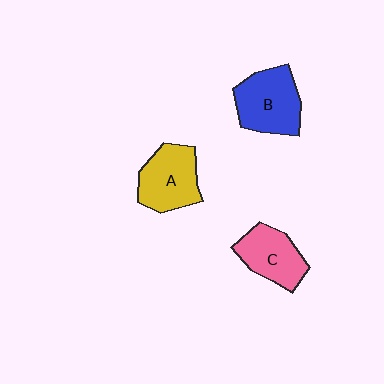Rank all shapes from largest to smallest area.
From largest to smallest: B (blue), A (yellow), C (pink).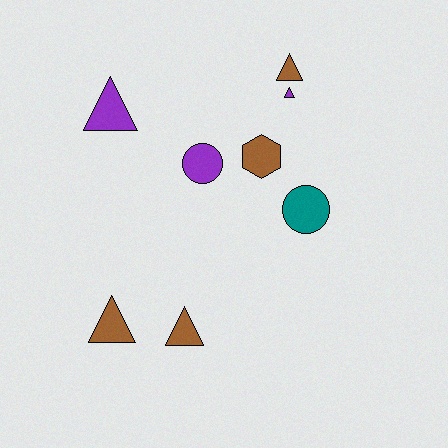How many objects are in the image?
There are 8 objects.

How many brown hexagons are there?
There is 1 brown hexagon.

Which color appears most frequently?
Brown, with 4 objects.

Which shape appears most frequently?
Triangle, with 5 objects.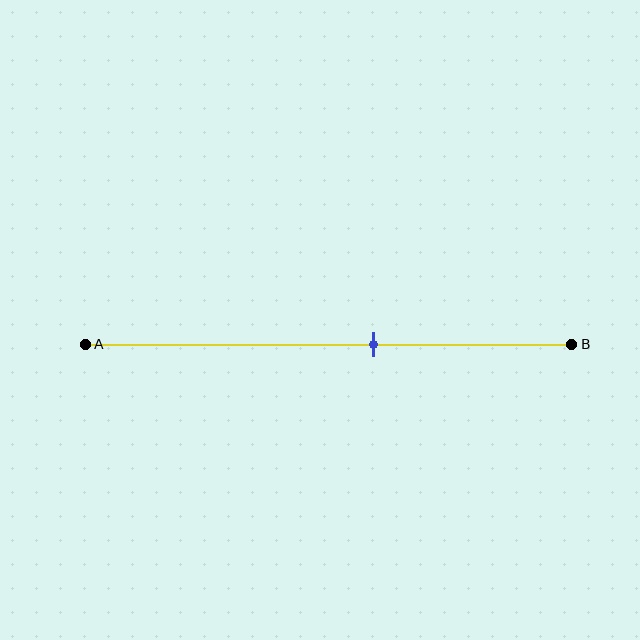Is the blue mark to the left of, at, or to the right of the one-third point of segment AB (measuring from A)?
The blue mark is to the right of the one-third point of segment AB.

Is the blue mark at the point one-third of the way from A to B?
No, the mark is at about 60% from A, not at the 33% one-third point.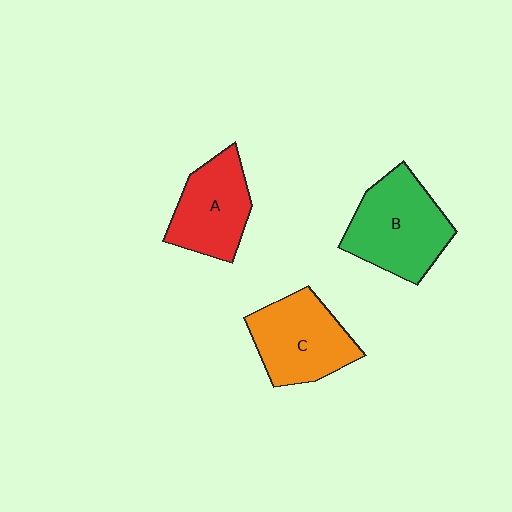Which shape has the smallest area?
Shape A (red).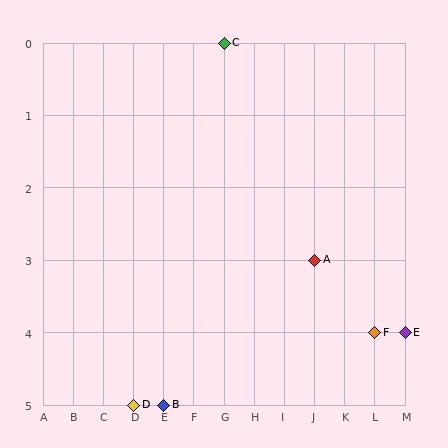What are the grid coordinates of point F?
Point F is at grid coordinates (L, 4).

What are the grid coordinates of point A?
Point A is at grid coordinates (J, 3).